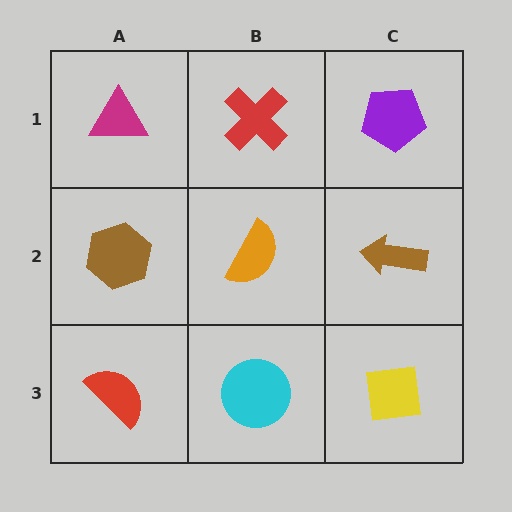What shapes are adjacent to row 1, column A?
A brown hexagon (row 2, column A), a red cross (row 1, column B).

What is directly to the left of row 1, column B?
A magenta triangle.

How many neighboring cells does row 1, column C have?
2.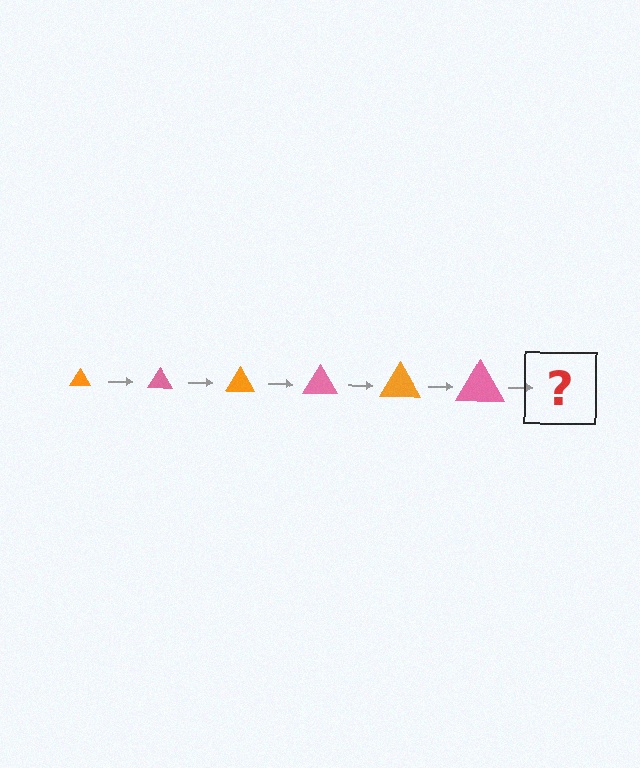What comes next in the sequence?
The next element should be an orange triangle, larger than the previous one.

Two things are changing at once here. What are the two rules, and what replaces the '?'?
The two rules are that the triangle grows larger each step and the color cycles through orange and pink. The '?' should be an orange triangle, larger than the previous one.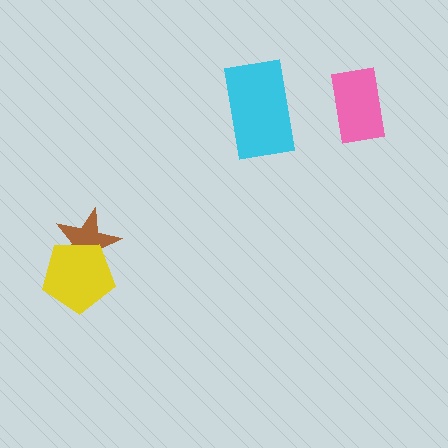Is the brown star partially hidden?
Yes, it is partially covered by another shape.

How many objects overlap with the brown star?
1 object overlaps with the brown star.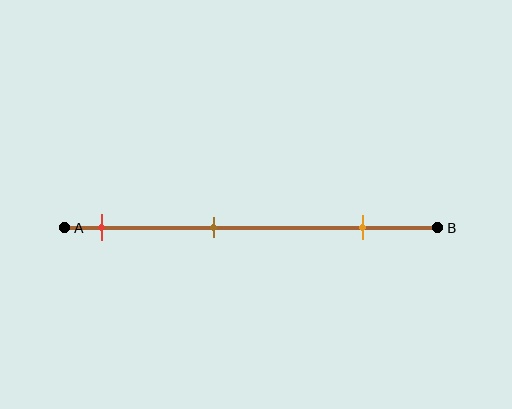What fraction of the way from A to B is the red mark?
The red mark is approximately 10% (0.1) of the way from A to B.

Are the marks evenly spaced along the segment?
Yes, the marks are approximately evenly spaced.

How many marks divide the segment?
There are 3 marks dividing the segment.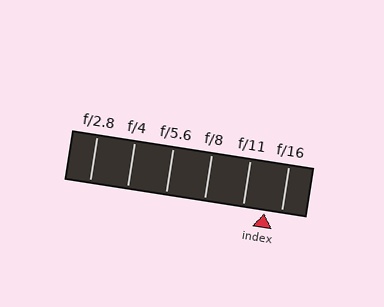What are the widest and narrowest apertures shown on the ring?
The widest aperture shown is f/2.8 and the narrowest is f/16.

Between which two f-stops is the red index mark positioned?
The index mark is between f/11 and f/16.